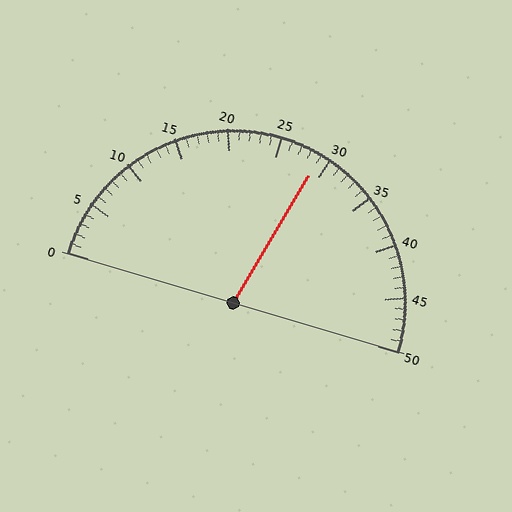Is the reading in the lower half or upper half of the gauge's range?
The reading is in the upper half of the range (0 to 50).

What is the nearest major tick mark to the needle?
The nearest major tick mark is 30.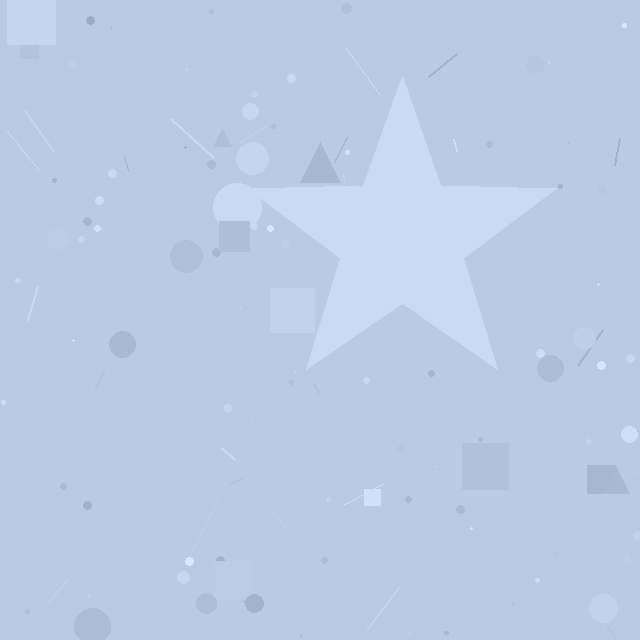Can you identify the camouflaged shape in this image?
The camouflaged shape is a star.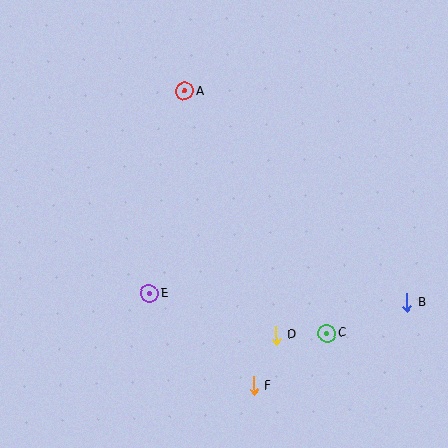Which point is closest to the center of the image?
Point E at (150, 294) is closest to the center.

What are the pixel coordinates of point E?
Point E is at (150, 294).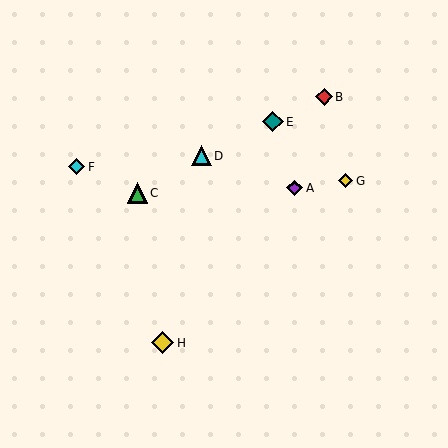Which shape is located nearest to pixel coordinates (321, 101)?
The red diamond (labeled B) at (324, 97) is nearest to that location.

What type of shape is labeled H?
Shape H is a yellow diamond.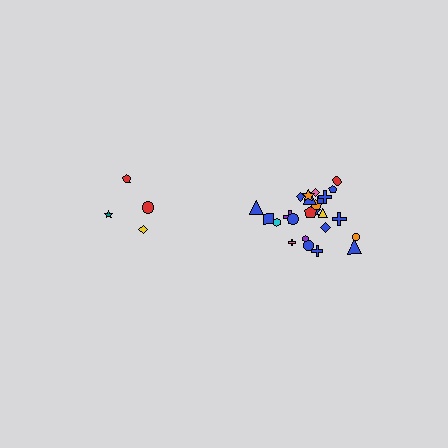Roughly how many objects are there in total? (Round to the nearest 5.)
Roughly 30 objects in total.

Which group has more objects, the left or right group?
The right group.